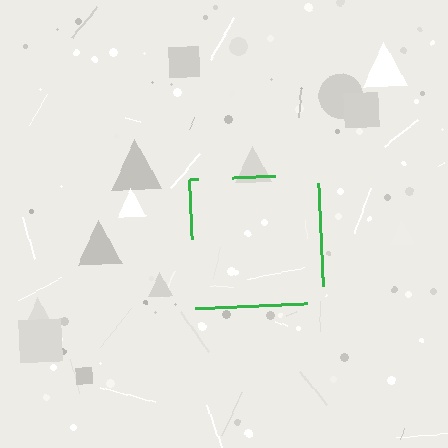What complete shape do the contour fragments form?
The contour fragments form a square.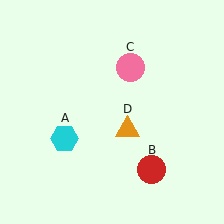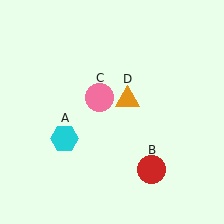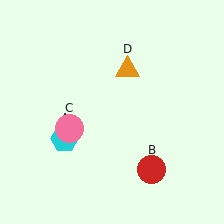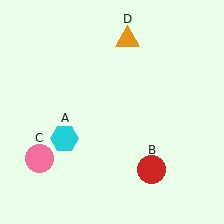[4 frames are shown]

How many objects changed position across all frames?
2 objects changed position: pink circle (object C), orange triangle (object D).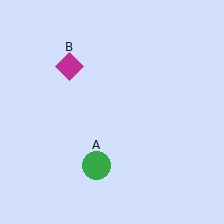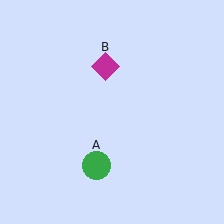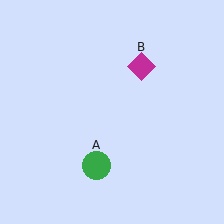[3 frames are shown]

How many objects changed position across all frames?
1 object changed position: magenta diamond (object B).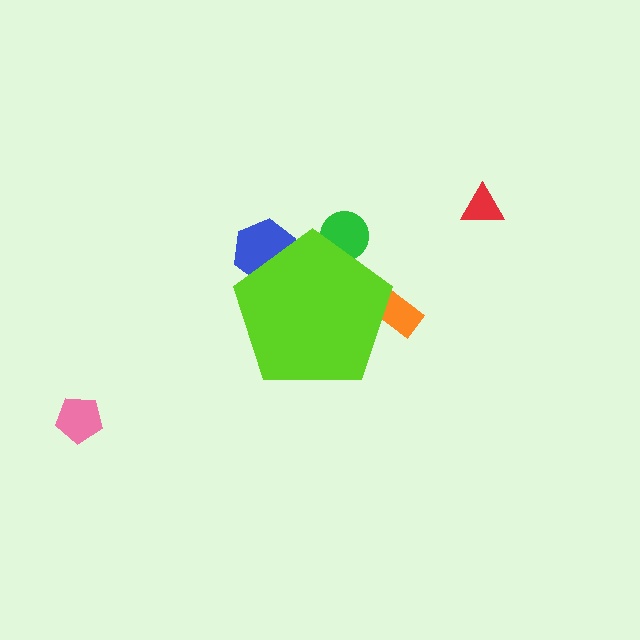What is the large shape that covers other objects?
A lime pentagon.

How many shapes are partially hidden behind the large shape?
3 shapes are partially hidden.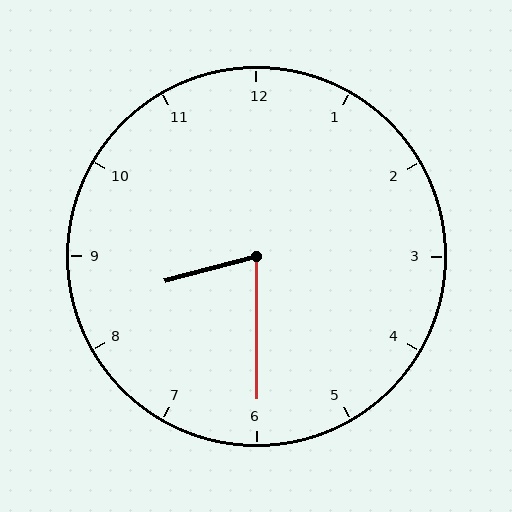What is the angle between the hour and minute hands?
Approximately 75 degrees.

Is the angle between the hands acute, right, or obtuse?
It is acute.